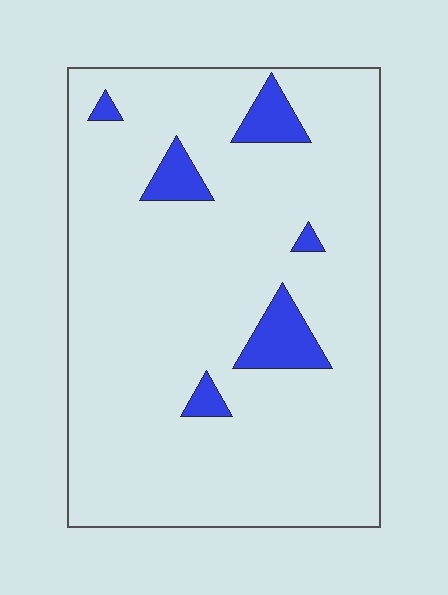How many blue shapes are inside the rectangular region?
6.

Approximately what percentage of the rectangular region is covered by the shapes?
Approximately 10%.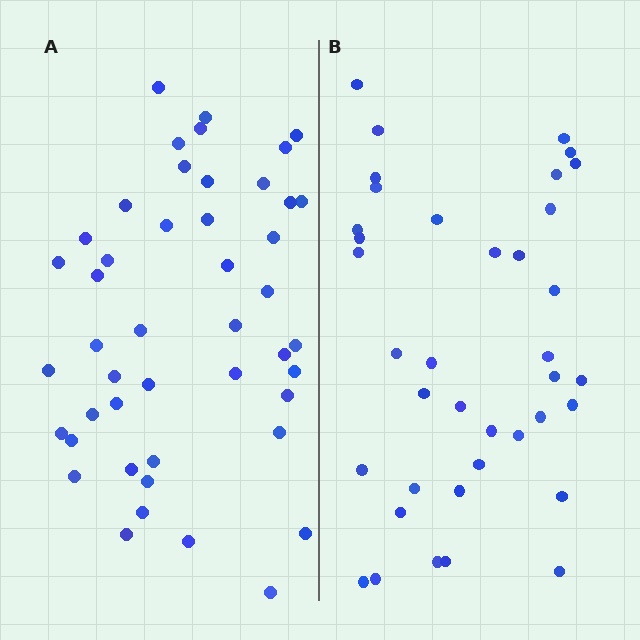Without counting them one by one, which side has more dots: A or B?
Region A (the left region) has more dots.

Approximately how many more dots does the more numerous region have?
Region A has roughly 8 or so more dots than region B.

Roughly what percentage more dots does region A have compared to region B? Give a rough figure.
About 20% more.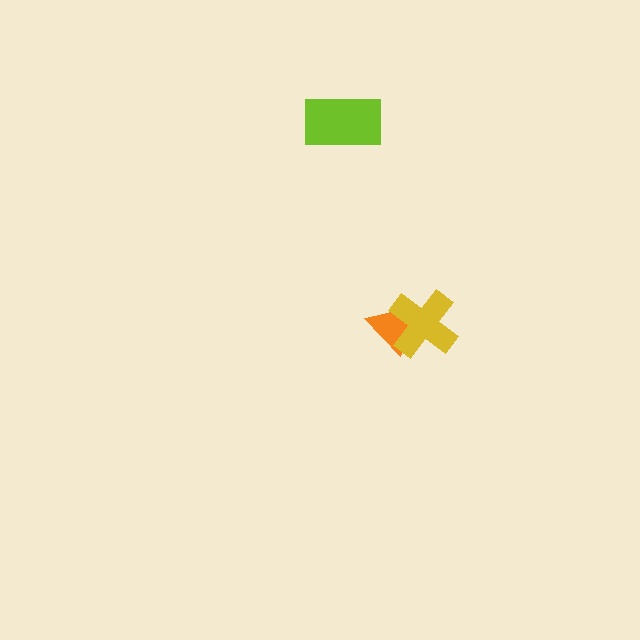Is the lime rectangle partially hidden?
No, no other shape covers it.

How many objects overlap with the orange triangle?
1 object overlaps with the orange triangle.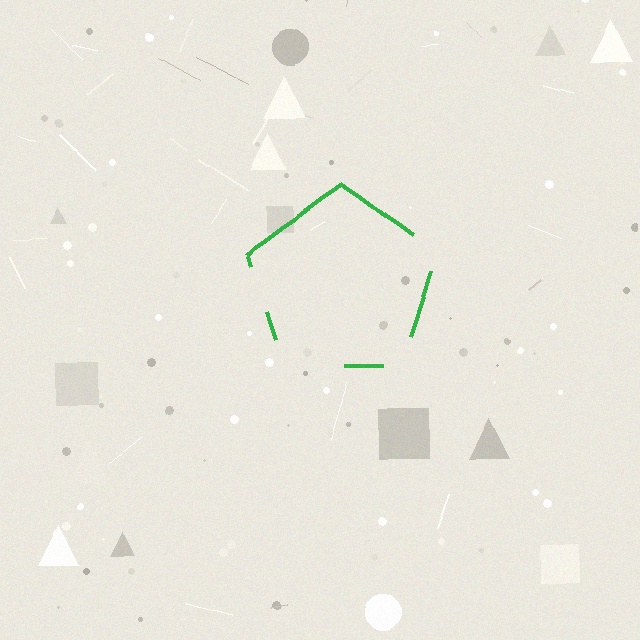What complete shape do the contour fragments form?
The contour fragments form a pentagon.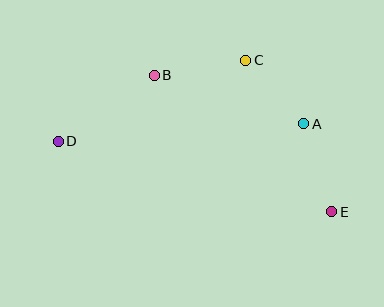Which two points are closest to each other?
Points A and C are closest to each other.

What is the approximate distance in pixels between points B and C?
The distance between B and C is approximately 93 pixels.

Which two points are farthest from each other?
Points D and E are farthest from each other.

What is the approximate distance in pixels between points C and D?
The distance between C and D is approximately 204 pixels.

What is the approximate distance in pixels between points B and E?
The distance between B and E is approximately 224 pixels.